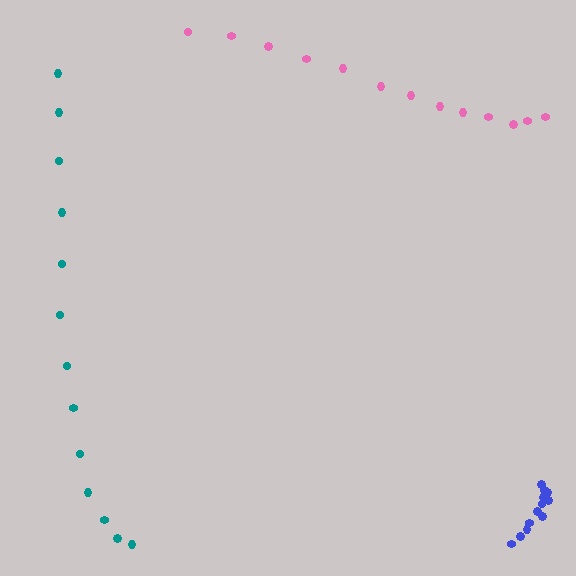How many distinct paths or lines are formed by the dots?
There are 3 distinct paths.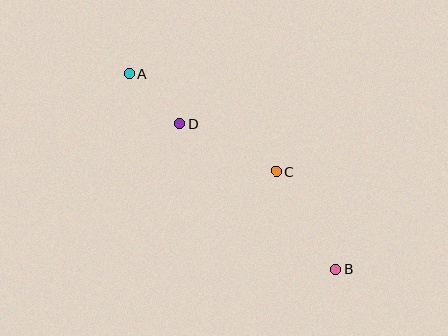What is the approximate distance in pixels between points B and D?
The distance between B and D is approximately 213 pixels.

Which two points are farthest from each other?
Points A and B are farthest from each other.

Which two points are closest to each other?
Points A and D are closest to each other.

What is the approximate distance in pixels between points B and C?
The distance between B and C is approximately 115 pixels.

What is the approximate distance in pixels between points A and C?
The distance between A and C is approximately 176 pixels.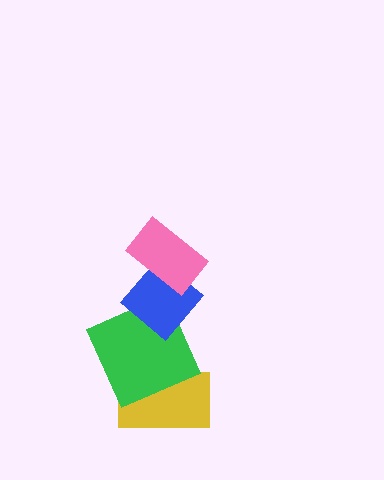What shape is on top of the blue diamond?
The pink rectangle is on top of the blue diamond.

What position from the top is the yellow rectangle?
The yellow rectangle is 4th from the top.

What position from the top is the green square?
The green square is 3rd from the top.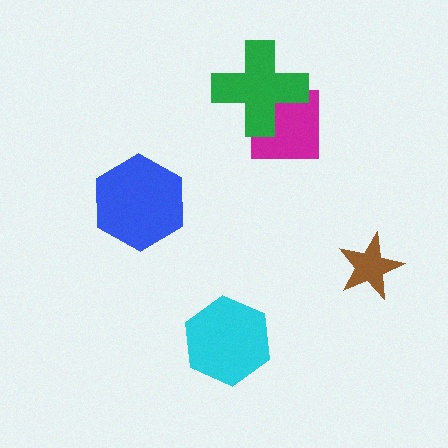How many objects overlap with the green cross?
1 object overlaps with the green cross.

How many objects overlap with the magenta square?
1 object overlaps with the magenta square.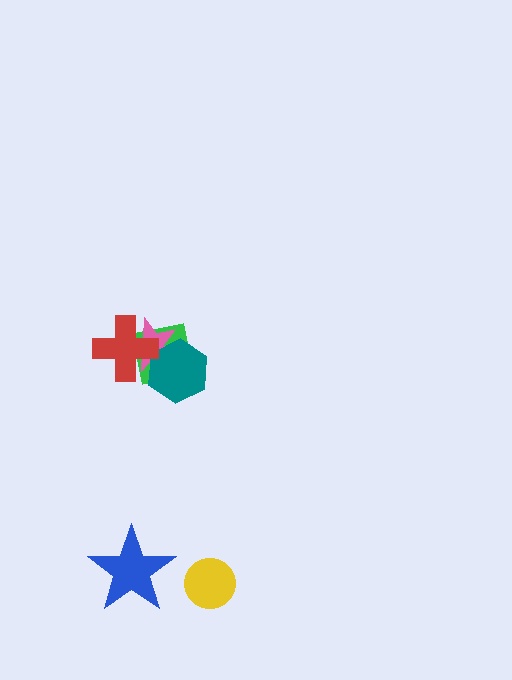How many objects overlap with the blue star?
0 objects overlap with the blue star.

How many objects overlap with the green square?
3 objects overlap with the green square.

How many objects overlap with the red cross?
3 objects overlap with the red cross.